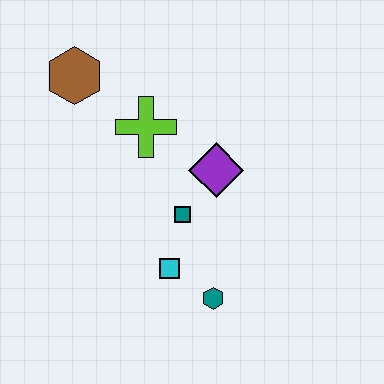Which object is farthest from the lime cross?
The teal hexagon is farthest from the lime cross.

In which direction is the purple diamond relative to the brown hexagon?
The purple diamond is to the right of the brown hexagon.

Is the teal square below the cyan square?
No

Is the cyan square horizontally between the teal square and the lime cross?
Yes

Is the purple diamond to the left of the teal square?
No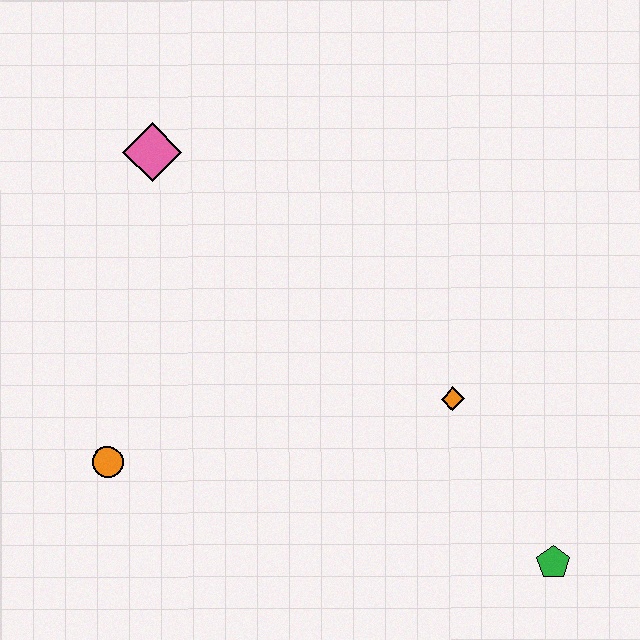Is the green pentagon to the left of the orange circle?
No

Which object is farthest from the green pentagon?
The pink diamond is farthest from the green pentagon.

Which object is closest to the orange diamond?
The green pentagon is closest to the orange diamond.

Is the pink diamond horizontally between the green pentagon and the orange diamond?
No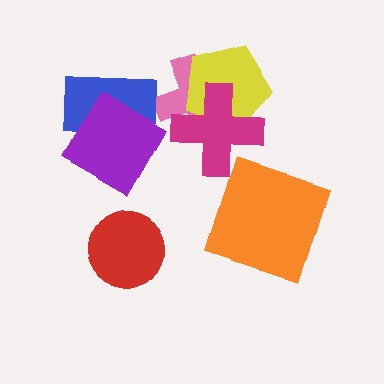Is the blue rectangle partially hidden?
Yes, it is partially covered by another shape.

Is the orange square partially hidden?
No, no other shape covers it.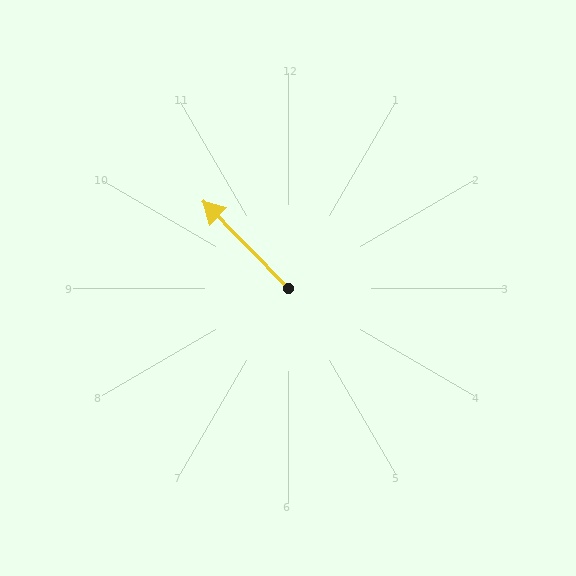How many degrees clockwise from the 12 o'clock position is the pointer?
Approximately 316 degrees.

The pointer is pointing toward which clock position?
Roughly 11 o'clock.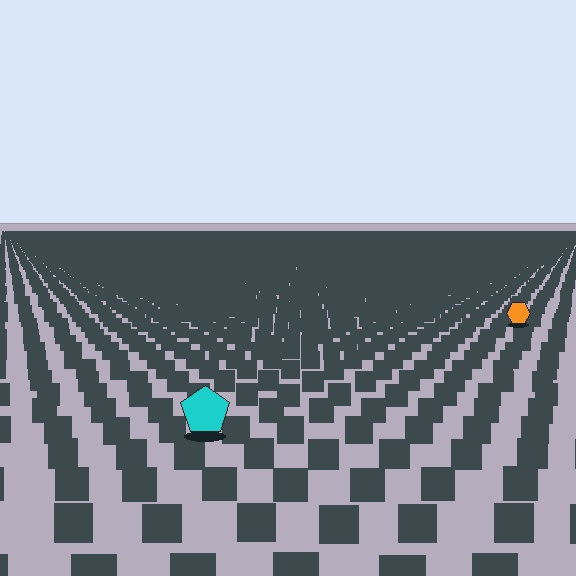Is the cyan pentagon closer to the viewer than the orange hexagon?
Yes. The cyan pentagon is closer — you can tell from the texture gradient: the ground texture is coarser near it.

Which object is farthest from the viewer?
The orange hexagon is farthest from the viewer. It appears smaller and the ground texture around it is denser.